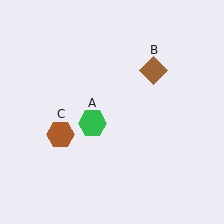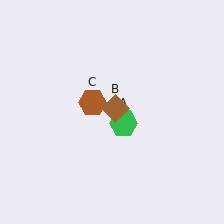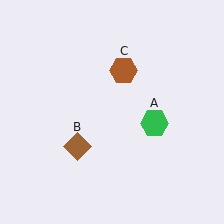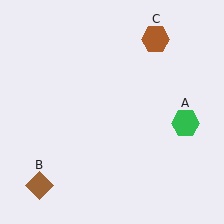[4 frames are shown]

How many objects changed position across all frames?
3 objects changed position: green hexagon (object A), brown diamond (object B), brown hexagon (object C).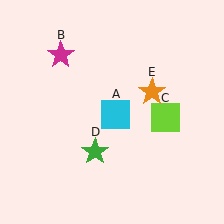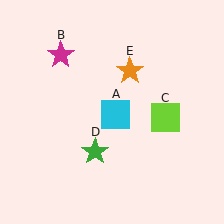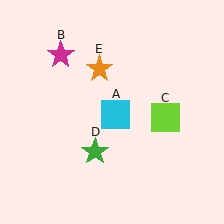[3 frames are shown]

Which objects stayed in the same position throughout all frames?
Cyan square (object A) and magenta star (object B) and lime square (object C) and green star (object D) remained stationary.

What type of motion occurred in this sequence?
The orange star (object E) rotated counterclockwise around the center of the scene.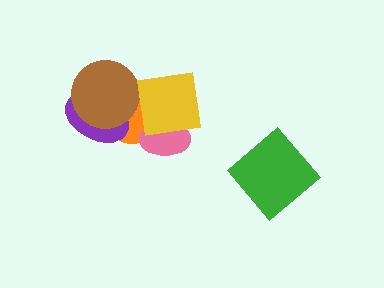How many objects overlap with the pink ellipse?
2 objects overlap with the pink ellipse.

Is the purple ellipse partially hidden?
Yes, it is partially covered by another shape.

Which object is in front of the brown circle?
The yellow square is in front of the brown circle.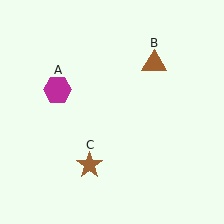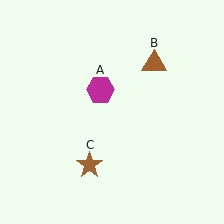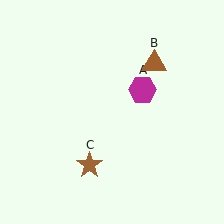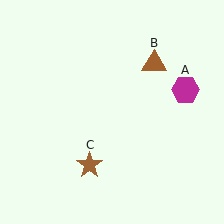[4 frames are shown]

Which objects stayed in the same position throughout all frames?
Brown triangle (object B) and brown star (object C) remained stationary.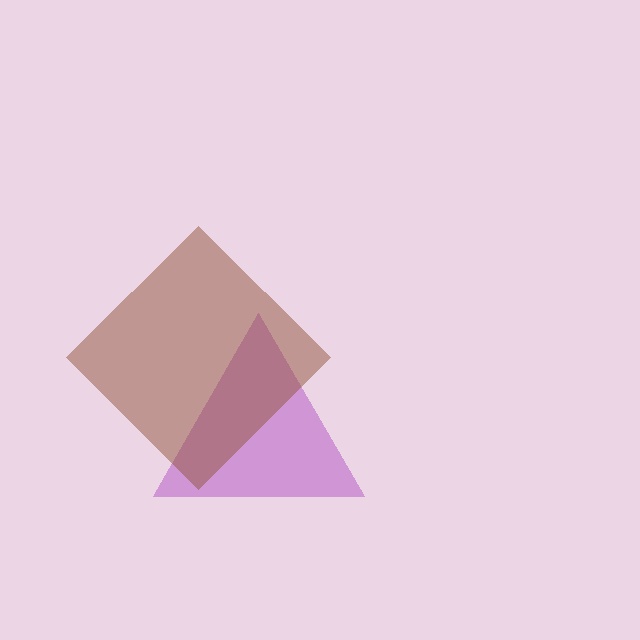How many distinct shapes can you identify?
There are 2 distinct shapes: a purple triangle, a brown diamond.